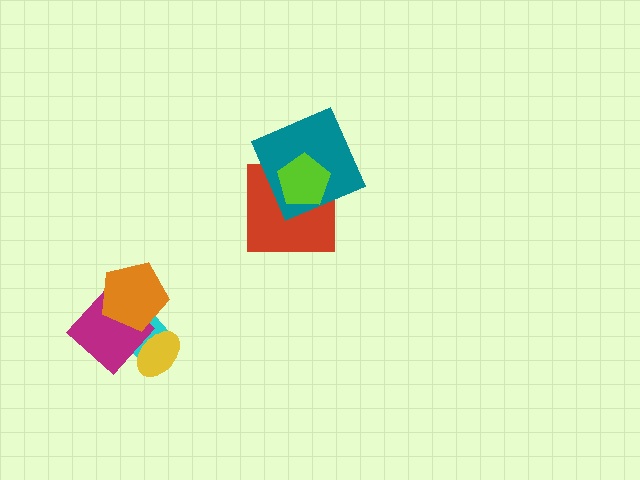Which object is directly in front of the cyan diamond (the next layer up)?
The magenta diamond is directly in front of the cyan diamond.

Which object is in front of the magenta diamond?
The orange pentagon is in front of the magenta diamond.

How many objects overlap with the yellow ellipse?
1 object overlaps with the yellow ellipse.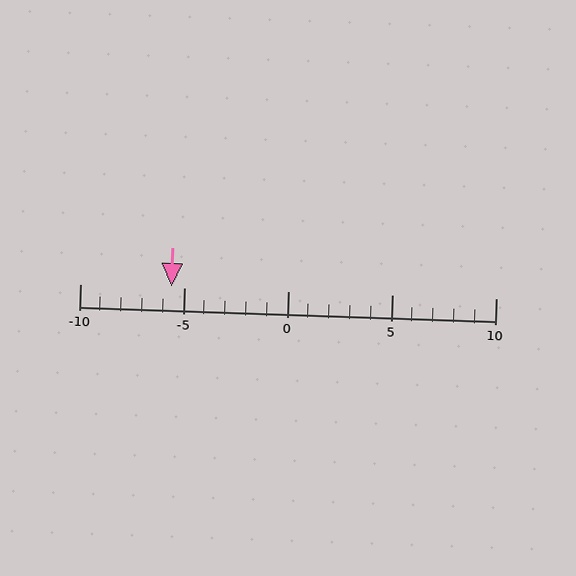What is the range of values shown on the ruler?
The ruler shows values from -10 to 10.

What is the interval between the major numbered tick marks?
The major tick marks are spaced 5 units apart.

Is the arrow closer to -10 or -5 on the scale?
The arrow is closer to -5.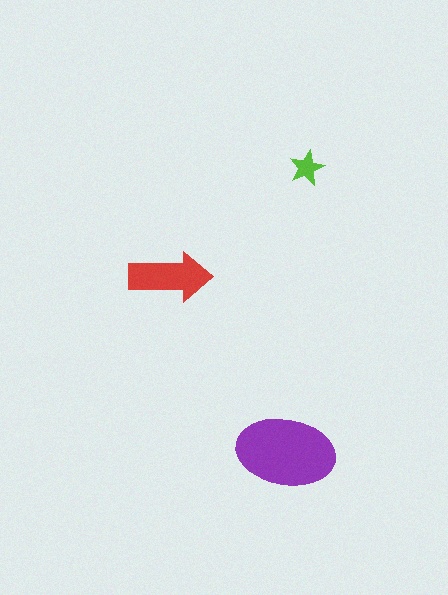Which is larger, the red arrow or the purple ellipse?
The purple ellipse.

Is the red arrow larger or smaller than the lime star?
Larger.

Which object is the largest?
The purple ellipse.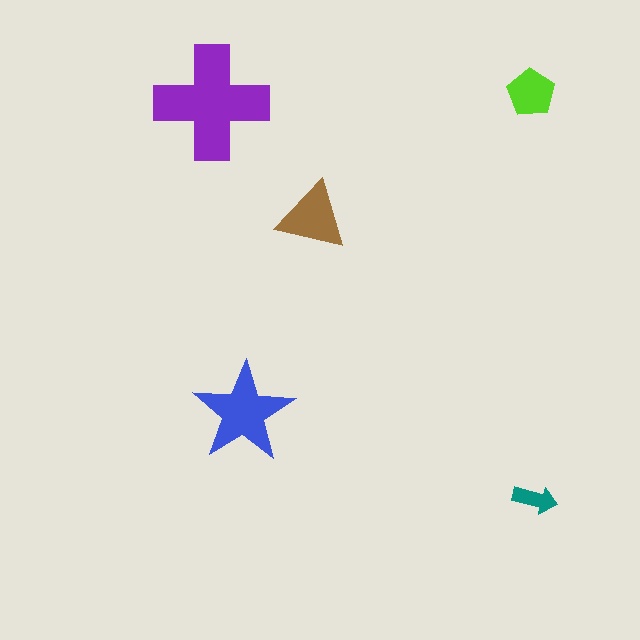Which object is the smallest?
The teal arrow.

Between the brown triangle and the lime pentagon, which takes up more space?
The brown triangle.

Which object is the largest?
The purple cross.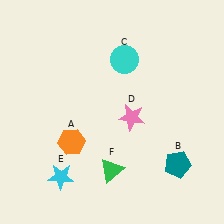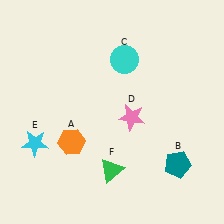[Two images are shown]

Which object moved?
The cyan star (E) moved up.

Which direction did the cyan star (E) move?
The cyan star (E) moved up.